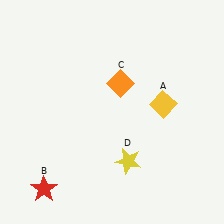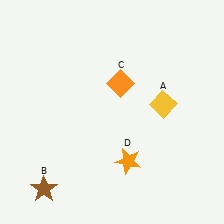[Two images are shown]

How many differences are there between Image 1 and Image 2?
There are 2 differences between the two images.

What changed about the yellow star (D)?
In Image 1, D is yellow. In Image 2, it changed to orange.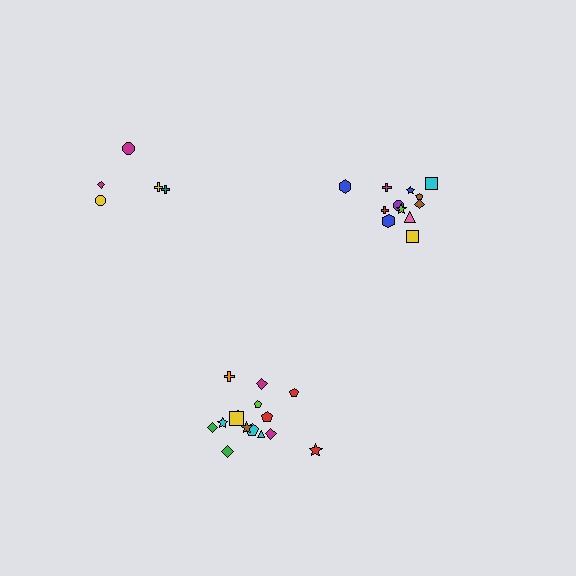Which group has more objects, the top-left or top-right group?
The top-right group.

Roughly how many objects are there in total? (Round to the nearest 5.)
Roughly 30 objects in total.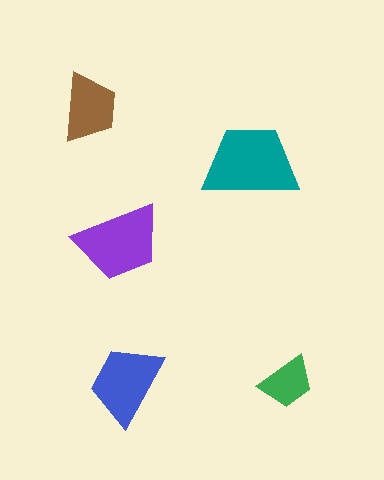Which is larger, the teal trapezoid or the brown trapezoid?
The teal one.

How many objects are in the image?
There are 5 objects in the image.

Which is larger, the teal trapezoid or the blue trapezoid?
The teal one.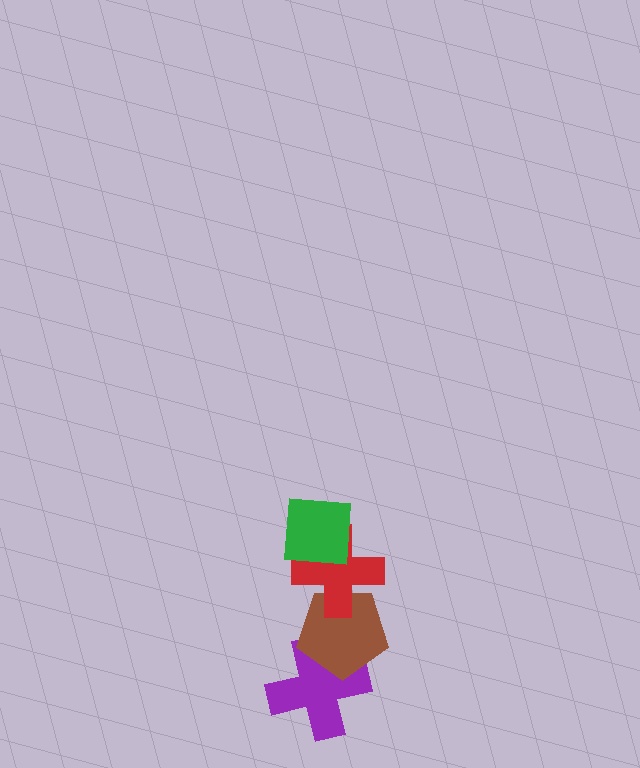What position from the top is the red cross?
The red cross is 2nd from the top.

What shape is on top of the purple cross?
The brown pentagon is on top of the purple cross.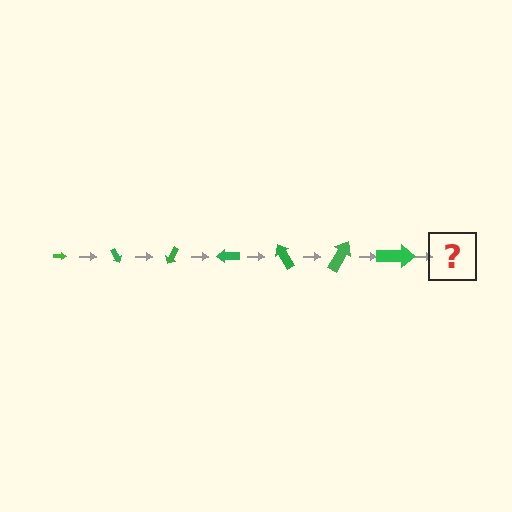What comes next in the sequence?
The next element should be an arrow, larger than the previous one and rotated 420 degrees from the start.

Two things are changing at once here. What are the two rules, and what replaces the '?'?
The two rules are that the arrow grows larger each step and it rotates 60 degrees each step. The '?' should be an arrow, larger than the previous one and rotated 420 degrees from the start.